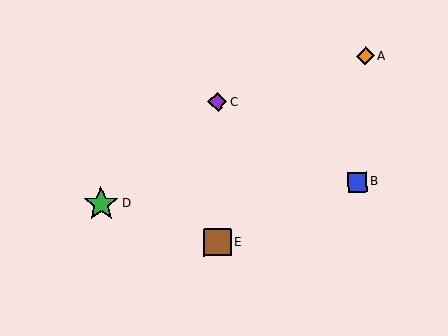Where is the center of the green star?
The center of the green star is at (101, 204).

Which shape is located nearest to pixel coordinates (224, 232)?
The brown square (labeled E) at (217, 242) is nearest to that location.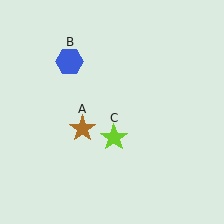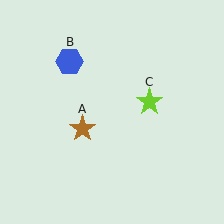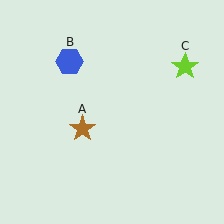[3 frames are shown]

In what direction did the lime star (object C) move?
The lime star (object C) moved up and to the right.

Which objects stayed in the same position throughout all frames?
Brown star (object A) and blue hexagon (object B) remained stationary.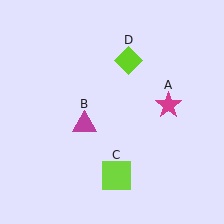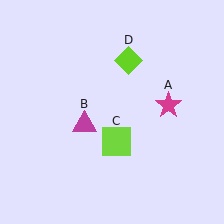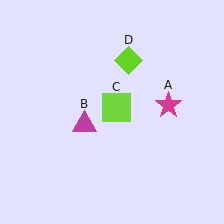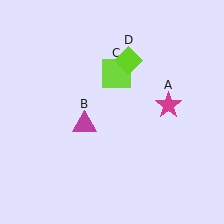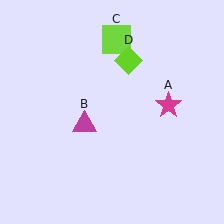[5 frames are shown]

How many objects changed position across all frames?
1 object changed position: lime square (object C).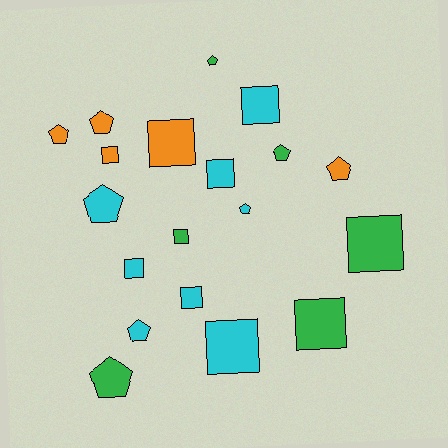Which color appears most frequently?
Cyan, with 8 objects.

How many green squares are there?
There are 3 green squares.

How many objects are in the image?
There are 19 objects.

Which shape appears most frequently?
Square, with 10 objects.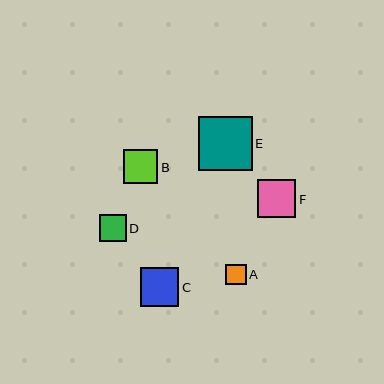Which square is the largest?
Square E is the largest with a size of approximately 54 pixels.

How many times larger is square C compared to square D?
Square C is approximately 1.4 times the size of square D.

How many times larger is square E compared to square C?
Square E is approximately 1.4 times the size of square C.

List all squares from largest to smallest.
From largest to smallest: E, F, C, B, D, A.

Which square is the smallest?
Square A is the smallest with a size of approximately 21 pixels.